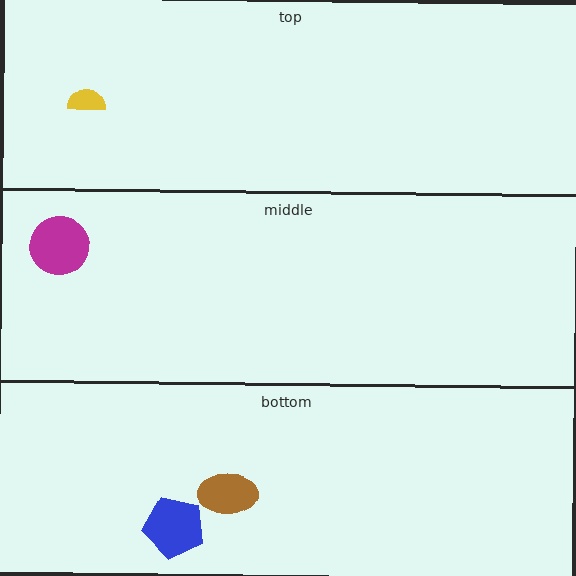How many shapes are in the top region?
1.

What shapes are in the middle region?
The magenta circle.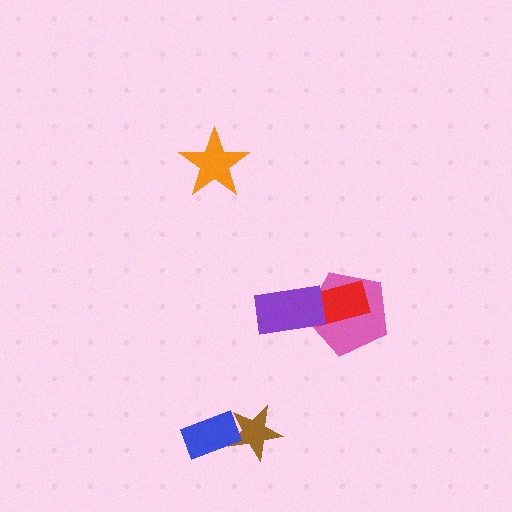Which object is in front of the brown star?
The blue rectangle is in front of the brown star.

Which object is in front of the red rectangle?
The purple rectangle is in front of the red rectangle.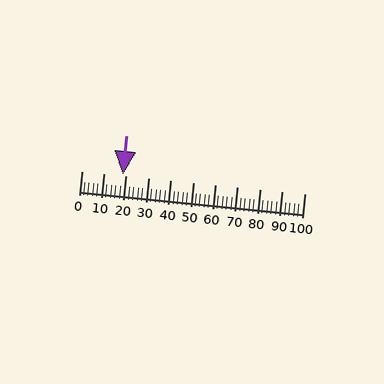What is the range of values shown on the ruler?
The ruler shows values from 0 to 100.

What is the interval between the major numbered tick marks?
The major tick marks are spaced 10 units apart.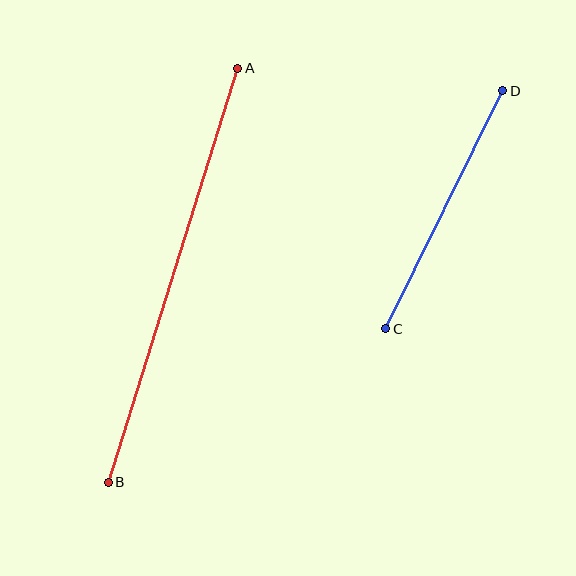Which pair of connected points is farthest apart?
Points A and B are farthest apart.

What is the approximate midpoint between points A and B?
The midpoint is at approximately (173, 275) pixels.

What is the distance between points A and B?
The distance is approximately 434 pixels.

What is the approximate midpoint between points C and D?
The midpoint is at approximately (444, 210) pixels.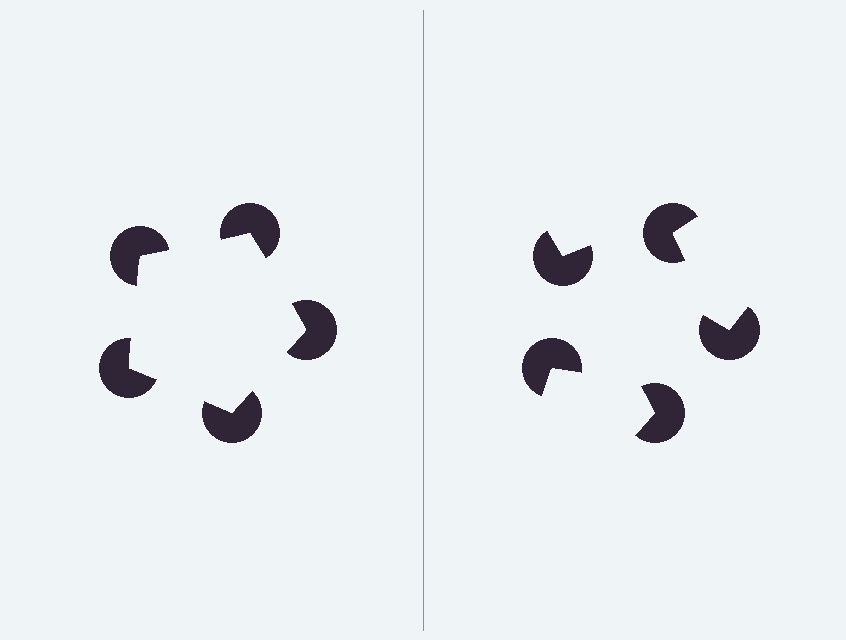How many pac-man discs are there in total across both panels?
10 — 5 on each side.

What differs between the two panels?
The pac-man discs are positioned identically on both sides; only the wedge orientations differ. On the left they align to a pentagon; on the right they are misaligned.